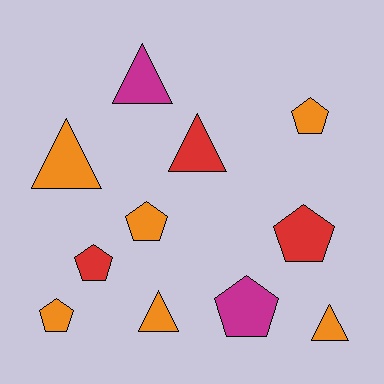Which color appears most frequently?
Orange, with 6 objects.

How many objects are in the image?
There are 11 objects.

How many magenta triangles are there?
There is 1 magenta triangle.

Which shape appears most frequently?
Pentagon, with 6 objects.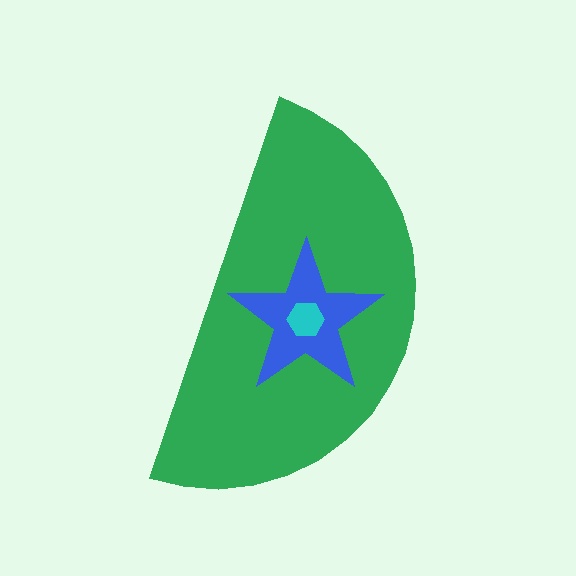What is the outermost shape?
The green semicircle.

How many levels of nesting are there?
3.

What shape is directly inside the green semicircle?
The blue star.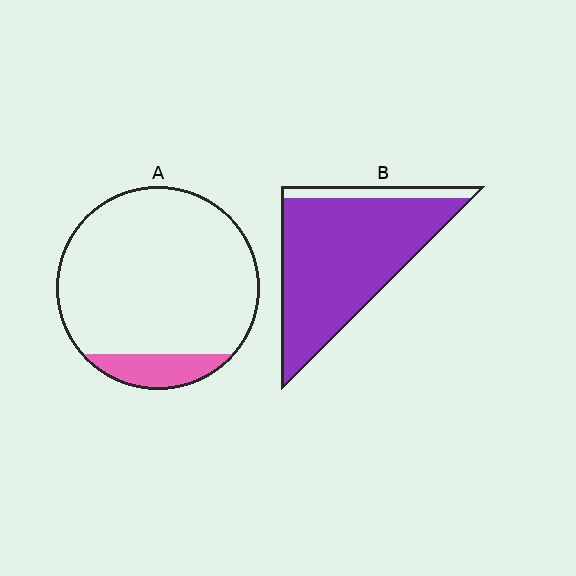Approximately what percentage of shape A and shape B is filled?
A is approximately 10% and B is approximately 90%.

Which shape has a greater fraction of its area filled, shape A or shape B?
Shape B.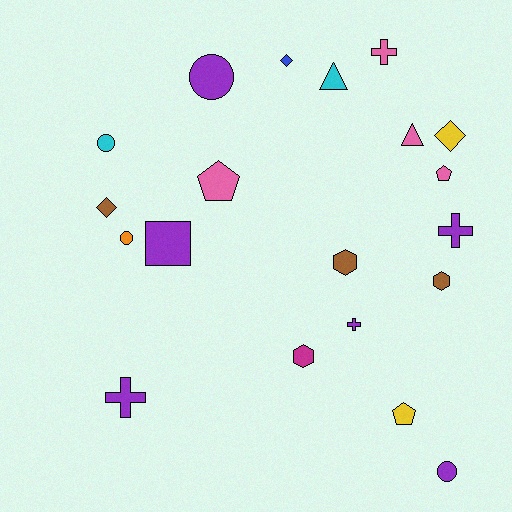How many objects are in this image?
There are 20 objects.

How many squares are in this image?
There is 1 square.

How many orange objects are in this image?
There is 1 orange object.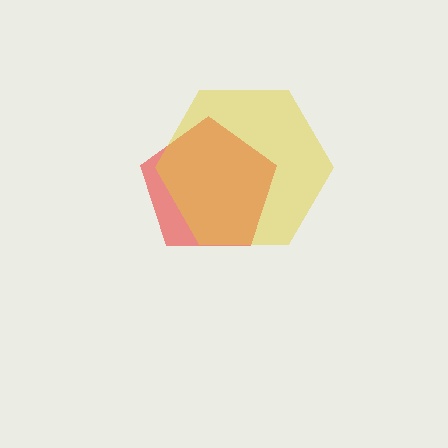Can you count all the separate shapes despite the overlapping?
Yes, there are 2 separate shapes.